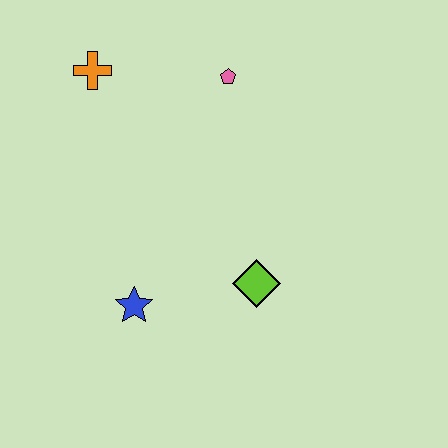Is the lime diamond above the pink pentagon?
No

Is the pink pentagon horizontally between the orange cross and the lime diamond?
Yes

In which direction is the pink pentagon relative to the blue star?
The pink pentagon is above the blue star.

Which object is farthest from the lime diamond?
The orange cross is farthest from the lime diamond.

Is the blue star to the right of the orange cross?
Yes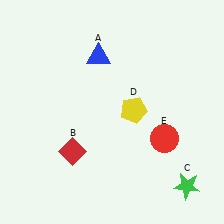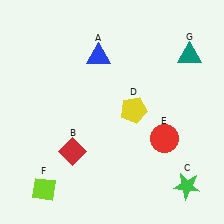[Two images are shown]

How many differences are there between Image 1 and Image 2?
There are 2 differences between the two images.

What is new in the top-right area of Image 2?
A teal triangle (G) was added in the top-right area of Image 2.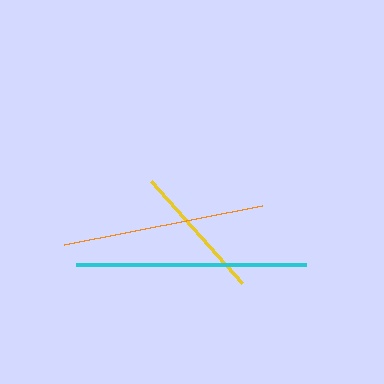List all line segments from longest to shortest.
From longest to shortest: cyan, orange, yellow.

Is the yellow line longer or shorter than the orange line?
The orange line is longer than the yellow line.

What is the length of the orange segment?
The orange segment is approximately 202 pixels long.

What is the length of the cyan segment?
The cyan segment is approximately 230 pixels long.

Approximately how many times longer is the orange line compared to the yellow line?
The orange line is approximately 1.5 times the length of the yellow line.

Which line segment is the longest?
The cyan line is the longest at approximately 230 pixels.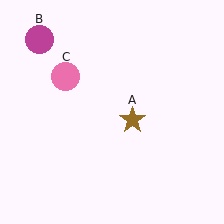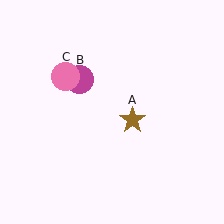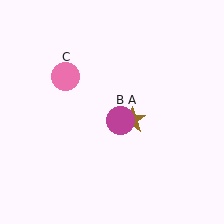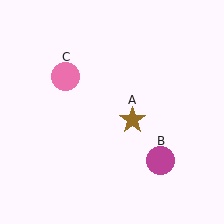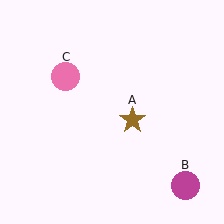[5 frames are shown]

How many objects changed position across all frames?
1 object changed position: magenta circle (object B).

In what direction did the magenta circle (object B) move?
The magenta circle (object B) moved down and to the right.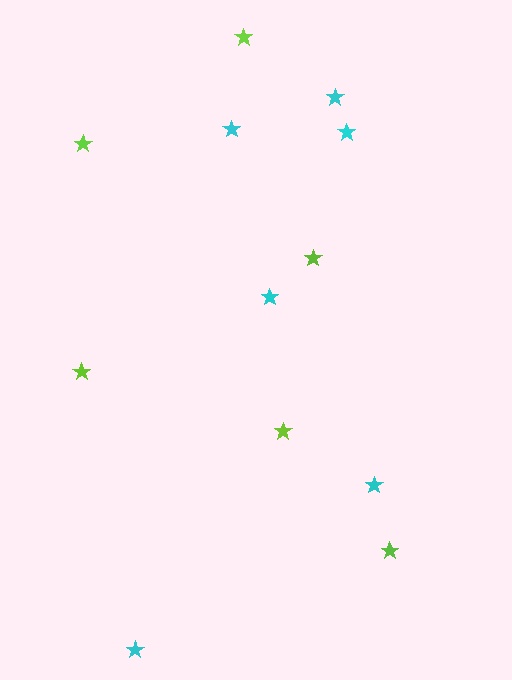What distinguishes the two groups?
There are 2 groups: one group of cyan stars (6) and one group of lime stars (6).